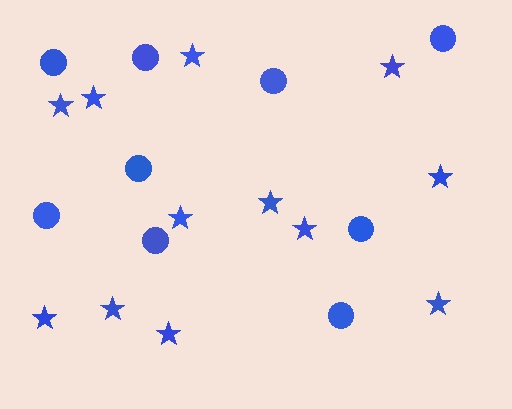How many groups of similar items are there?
There are 2 groups: one group of stars (12) and one group of circles (9).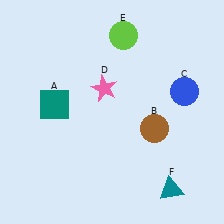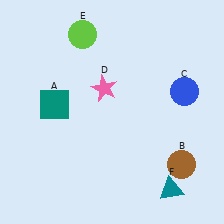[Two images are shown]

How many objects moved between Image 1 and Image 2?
2 objects moved between the two images.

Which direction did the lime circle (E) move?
The lime circle (E) moved left.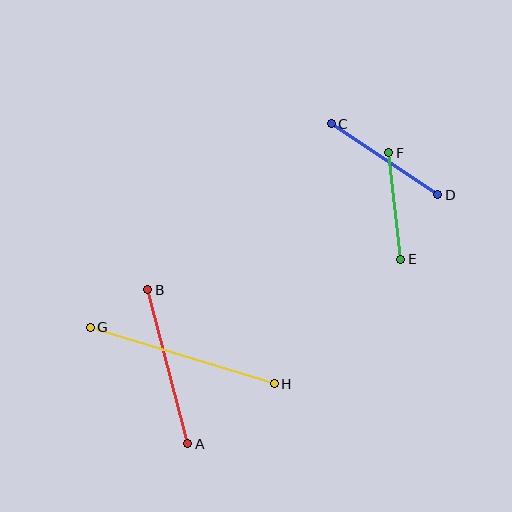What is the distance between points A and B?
The distance is approximately 159 pixels.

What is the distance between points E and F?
The distance is approximately 107 pixels.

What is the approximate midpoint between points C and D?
The midpoint is at approximately (384, 159) pixels.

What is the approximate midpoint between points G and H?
The midpoint is at approximately (182, 355) pixels.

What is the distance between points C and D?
The distance is approximately 128 pixels.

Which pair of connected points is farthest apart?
Points G and H are farthest apart.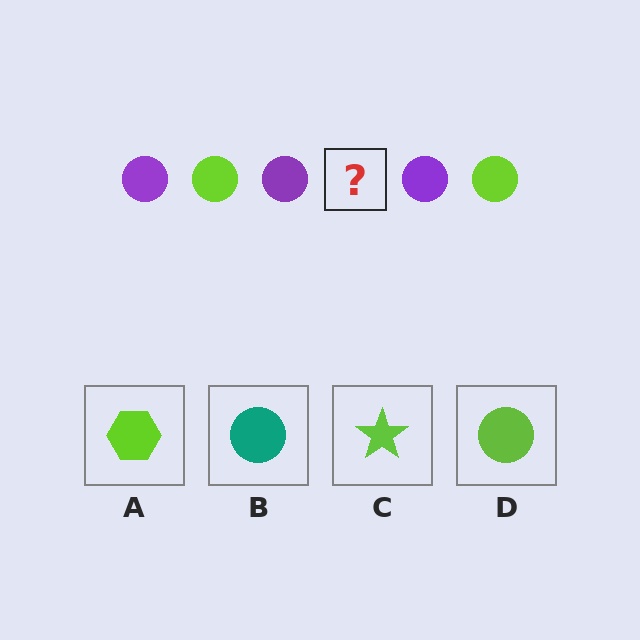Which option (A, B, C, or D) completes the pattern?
D.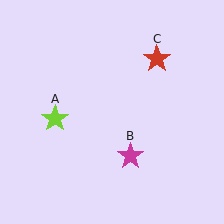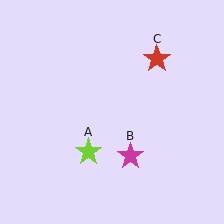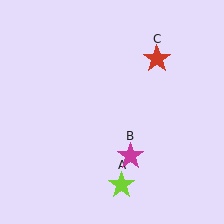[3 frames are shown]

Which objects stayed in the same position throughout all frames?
Magenta star (object B) and red star (object C) remained stationary.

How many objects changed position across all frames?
1 object changed position: lime star (object A).